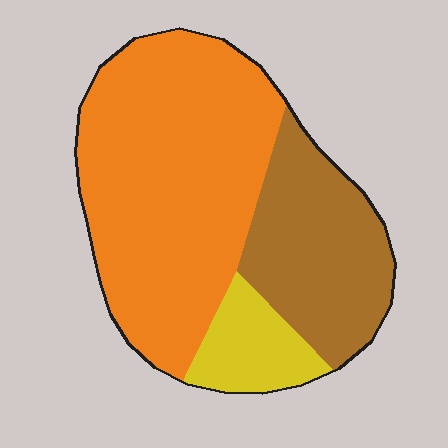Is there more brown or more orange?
Orange.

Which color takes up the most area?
Orange, at roughly 60%.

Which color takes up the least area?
Yellow, at roughly 10%.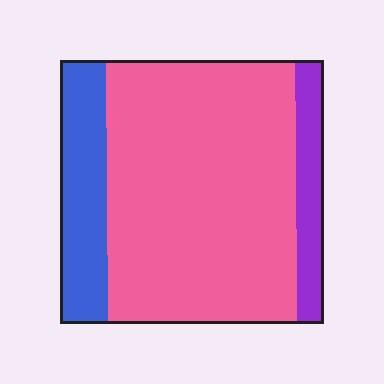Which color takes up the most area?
Pink, at roughly 70%.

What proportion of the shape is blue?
Blue takes up about one sixth (1/6) of the shape.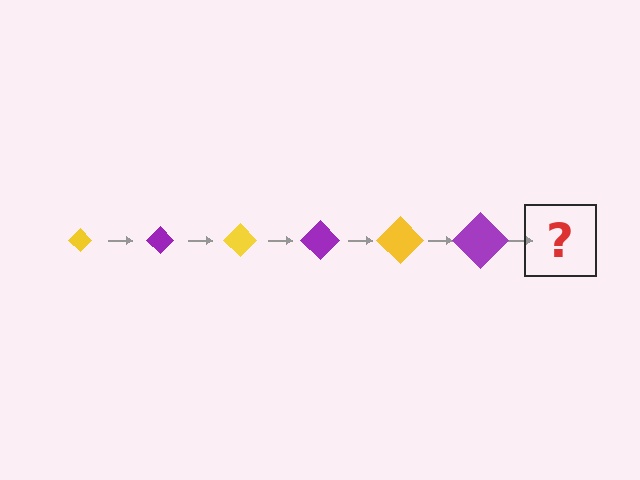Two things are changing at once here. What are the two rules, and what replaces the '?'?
The two rules are that the diamond grows larger each step and the color cycles through yellow and purple. The '?' should be a yellow diamond, larger than the previous one.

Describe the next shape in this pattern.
It should be a yellow diamond, larger than the previous one.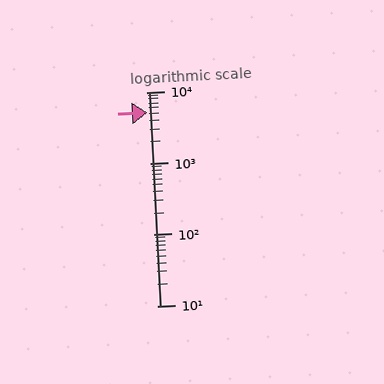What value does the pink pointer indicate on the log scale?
The pointer indicates approximately 5200.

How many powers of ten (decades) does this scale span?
The scale spans 3 decades, from 10 to 10000.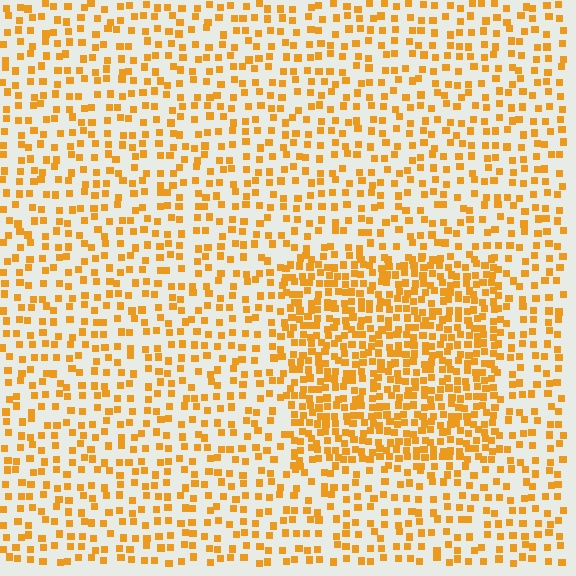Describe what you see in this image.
The image contains small orange elements arranged at two different densities. A rectangle-shaped region is visible where the elements are more densely packed than the surrounding area.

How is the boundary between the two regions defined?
The boundary is defined by a change in element density (approximately 2.1x ratio). All elements are the same color, size, and shape.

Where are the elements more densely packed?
The elements are more densely packed inside the rectangle boundary.